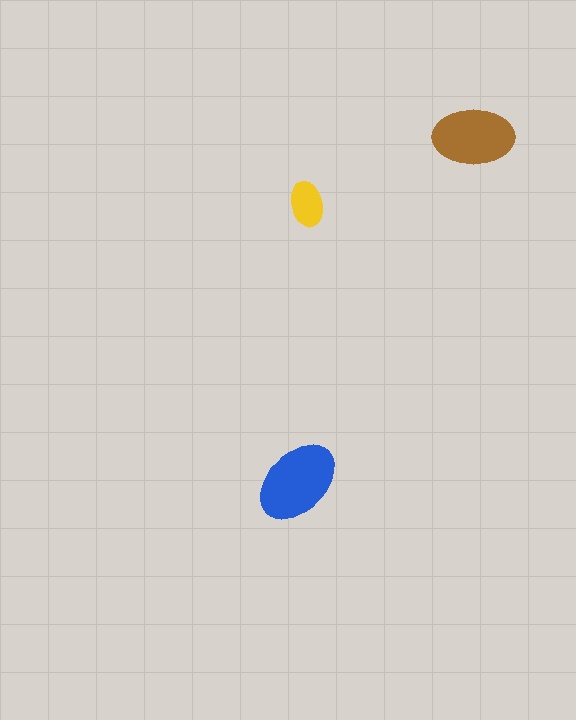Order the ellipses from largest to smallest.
the blue one, the brown one, the yellow one.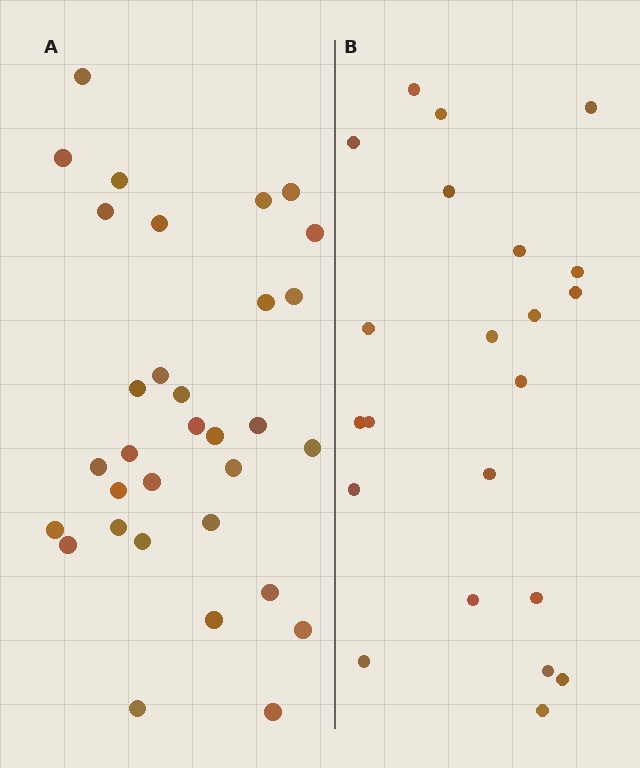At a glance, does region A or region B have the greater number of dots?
Region A (the left region) has more dots.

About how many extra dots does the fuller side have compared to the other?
Region A has roughly 10 or so more dots than region B.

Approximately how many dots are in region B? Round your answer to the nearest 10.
About 20 dots. (The exact count is 22, which rounds to 20.)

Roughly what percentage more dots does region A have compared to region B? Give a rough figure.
About 45% more.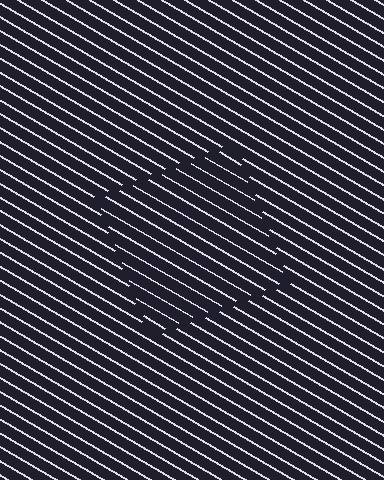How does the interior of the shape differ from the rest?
The interior of the shape contains the same grating, shifted by half a period — the contour is defined by the phase discontinuity where line-ends from the inner and outer gratings abut.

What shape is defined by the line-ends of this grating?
An illusory square. The interior of the shape contains the same grating, shifted by half a period — the contour is defined by the phase discontinuity where line-ends from the inner and outer gratings abut.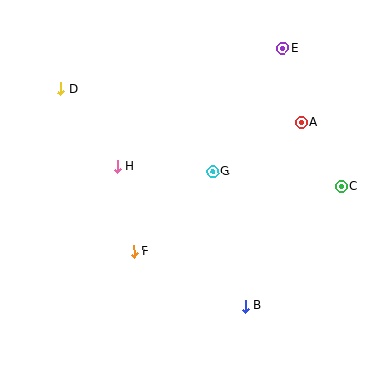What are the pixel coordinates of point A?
Point A is at (302, 123).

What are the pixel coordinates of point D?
Point D is at (61, 89).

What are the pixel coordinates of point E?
Point E is at (283, 48).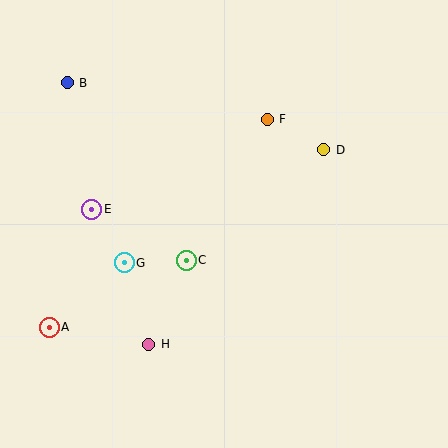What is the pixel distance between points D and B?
The distance between D and B is 265 pixels.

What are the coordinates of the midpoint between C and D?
The midpoint between C and D is at (255, 205).